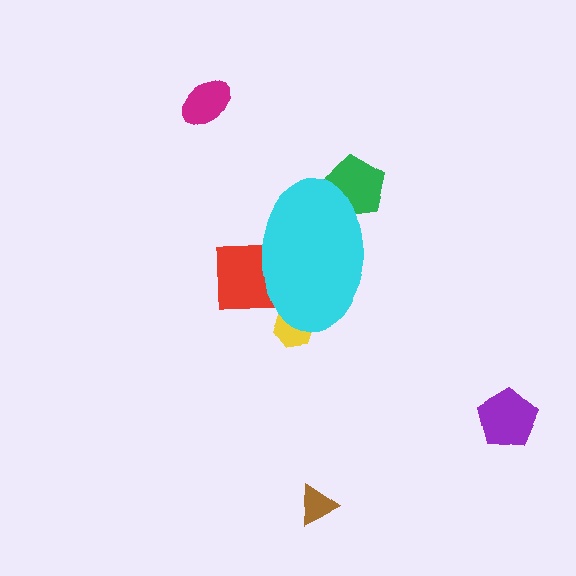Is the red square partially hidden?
Yes, the red square is partially hidden behind the cyan ellipse.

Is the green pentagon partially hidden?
Yes, the green pentagon is partially hidden behind the cyan ellipse.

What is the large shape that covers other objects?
A cyan ellipse.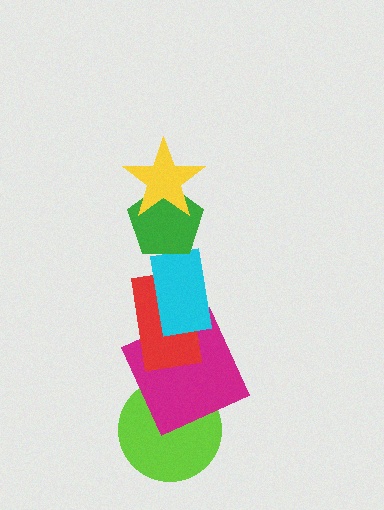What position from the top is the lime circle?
The lime circle is 6th from the top.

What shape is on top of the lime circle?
The magenta square is on top of the lime circle.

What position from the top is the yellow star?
The yellow star is 1st from the top.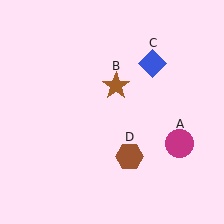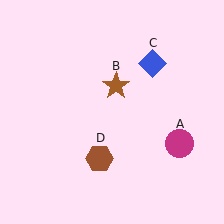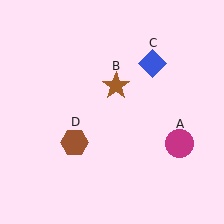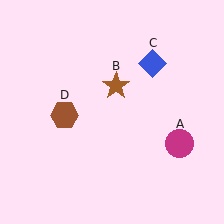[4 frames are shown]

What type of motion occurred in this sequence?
The brown hexagon (object D) rotated clockwise around the center of the scene.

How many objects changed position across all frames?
1 object changed position: brown hexagon (object D).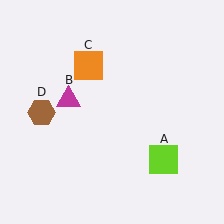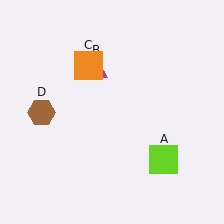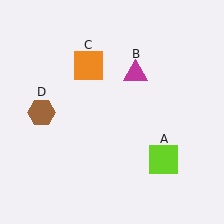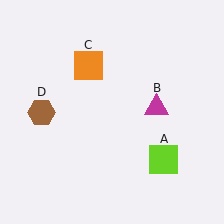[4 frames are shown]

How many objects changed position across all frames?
1 object changed position: magenta triangle (object B).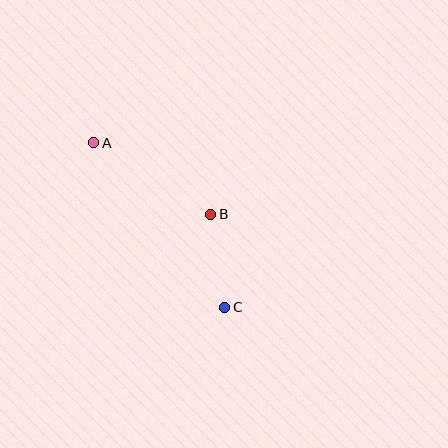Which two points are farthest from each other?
Points A and C are farthest from each other.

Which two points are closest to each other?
Points B and C are closest to each other.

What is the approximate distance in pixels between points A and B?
The distance between A and B is approximately 137 pixels.